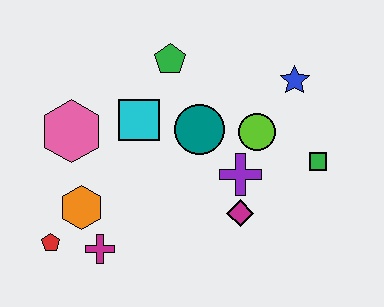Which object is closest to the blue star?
The lime circle is closest to the blue star.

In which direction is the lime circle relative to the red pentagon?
The lime circle is to the right of the red pentagon.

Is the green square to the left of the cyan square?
No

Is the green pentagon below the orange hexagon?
No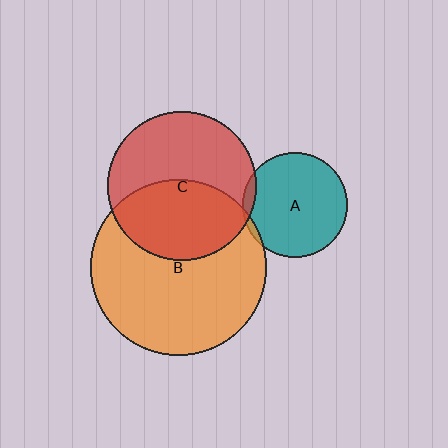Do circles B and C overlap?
Yes.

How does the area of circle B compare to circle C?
Approximately 1.4 times.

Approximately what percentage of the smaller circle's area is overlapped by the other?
Approximately 45%.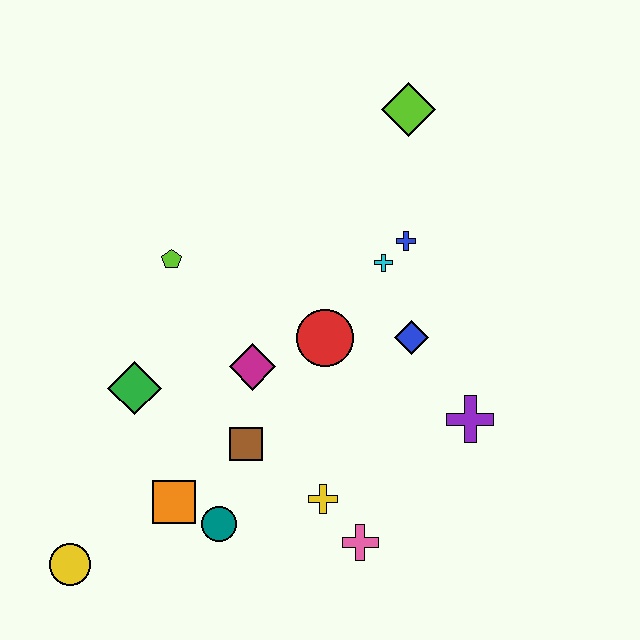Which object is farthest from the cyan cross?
The yellow circle is farthest from the cyan cross.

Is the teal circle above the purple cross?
No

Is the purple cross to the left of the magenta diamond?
No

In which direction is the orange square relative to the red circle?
The orange square is below the red circle.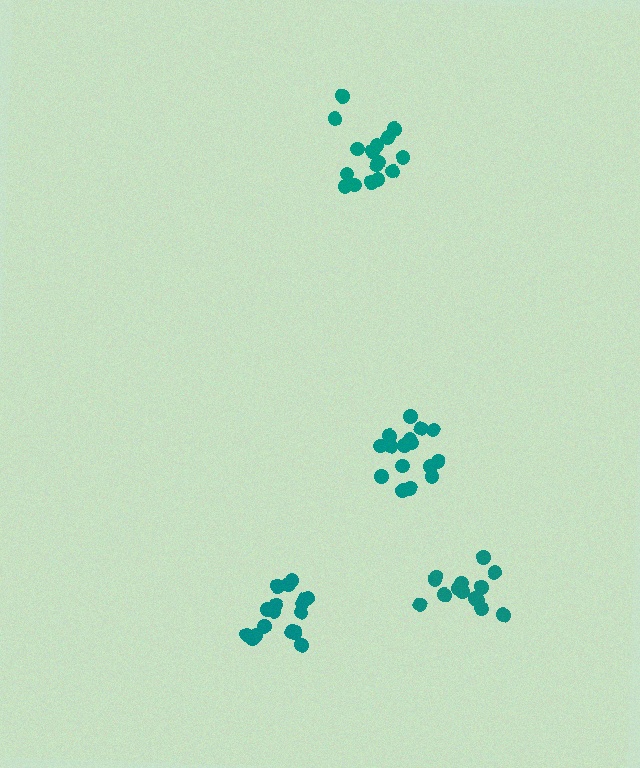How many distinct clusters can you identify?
There are 4 distinct clusters.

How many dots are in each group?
Group 1: 16 dots, Group 2: 16 dots, Group 3: 14 dots, Group 4: 17 dots (63 total).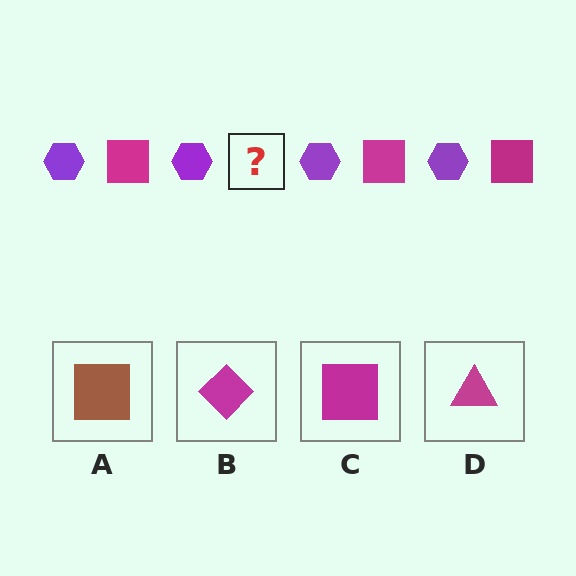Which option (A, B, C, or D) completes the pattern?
C.